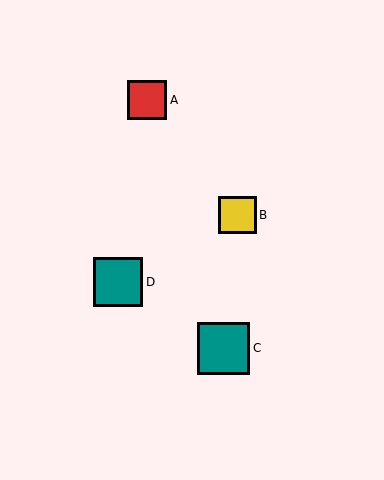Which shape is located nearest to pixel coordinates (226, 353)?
The teal square (labeled C) at (224, 348) is nearest to that location.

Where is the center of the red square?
The center of the red square is at (147, 100).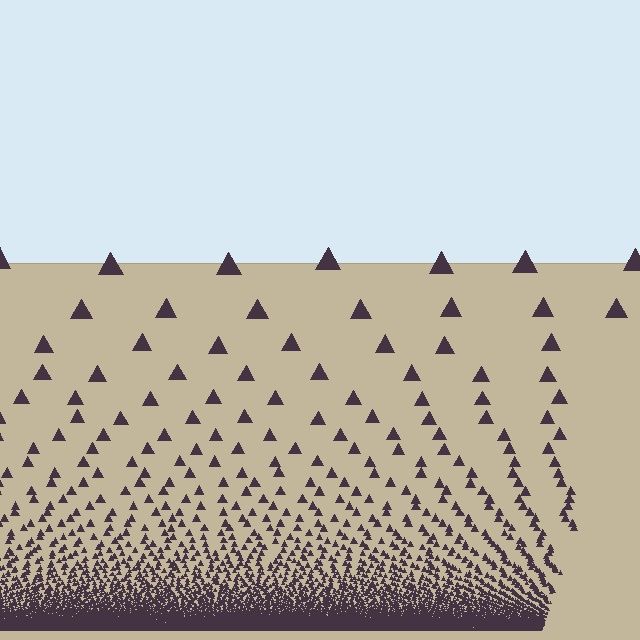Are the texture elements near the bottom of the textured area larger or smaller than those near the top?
Smaller. The gradient is inverted — elements near the bottom are smaller and denser.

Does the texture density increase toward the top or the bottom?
Density increases toward the bottom.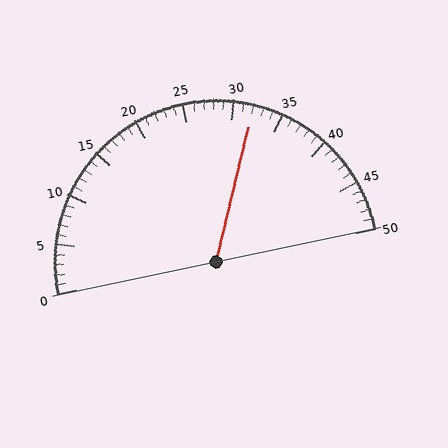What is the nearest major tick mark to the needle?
The nearest major tick mark is 30.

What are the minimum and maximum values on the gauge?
The gauge ranges from 0 to 50.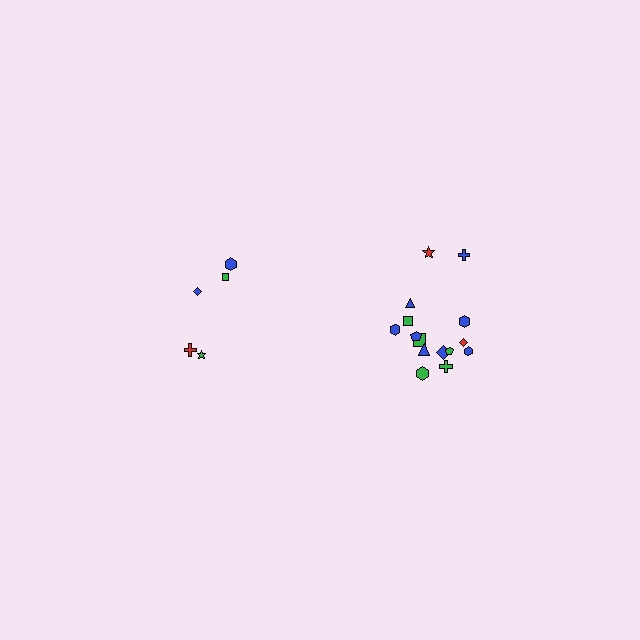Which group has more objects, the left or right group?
The right group.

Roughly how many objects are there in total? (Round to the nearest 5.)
Roughly 20 objects in total.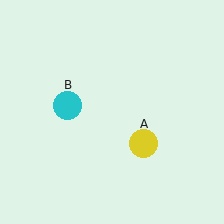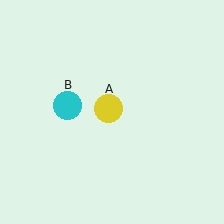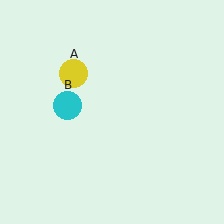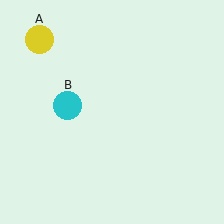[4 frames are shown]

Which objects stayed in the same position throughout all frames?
Cyan circle (object B) remained stationary.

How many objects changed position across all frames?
1 object changed position: yellow circle (object A).